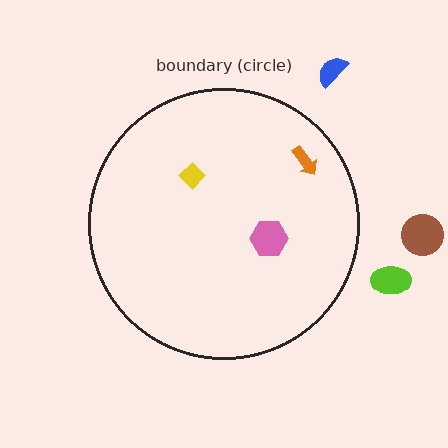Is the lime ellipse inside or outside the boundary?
Outside.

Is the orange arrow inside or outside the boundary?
Inside.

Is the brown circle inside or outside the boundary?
Outside.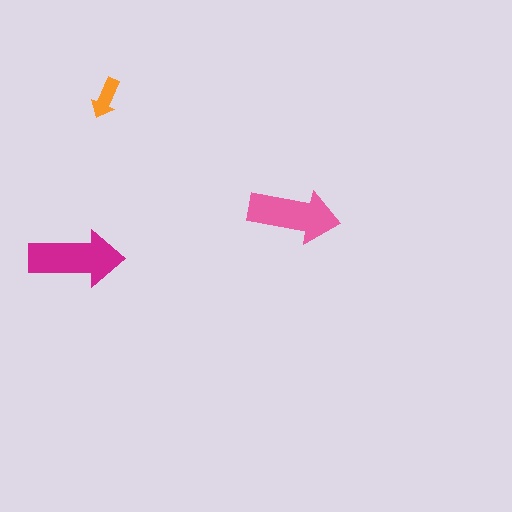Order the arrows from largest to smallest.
the magenta one, the pink one, the orange one.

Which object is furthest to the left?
The magenta arrow is leftmost.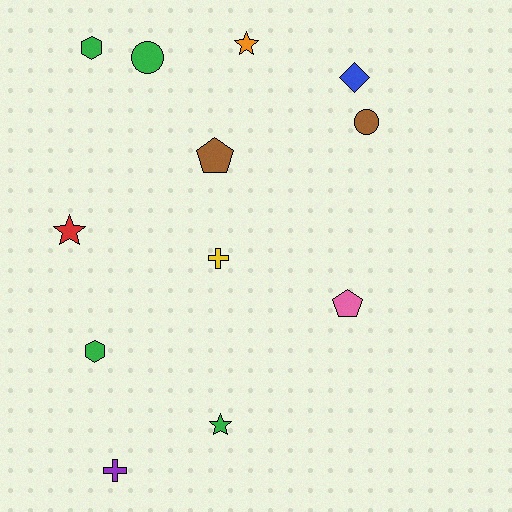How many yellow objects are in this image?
There is 1 yellow object.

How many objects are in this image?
There are 12 objects.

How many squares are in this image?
There are no squares.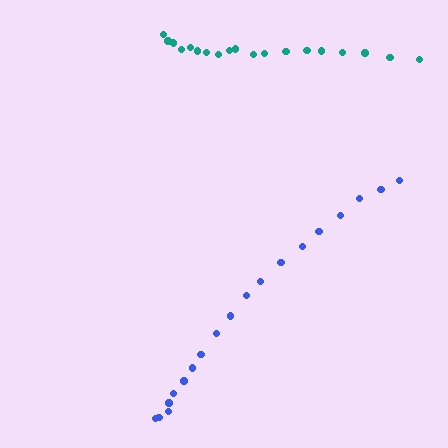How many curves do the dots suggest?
There are 2 distinct paths.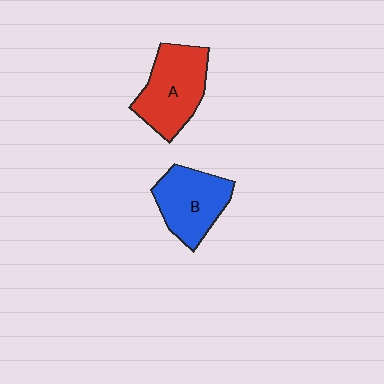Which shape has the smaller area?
Shape B (blue).